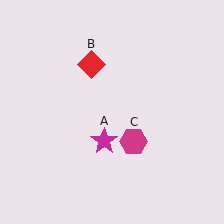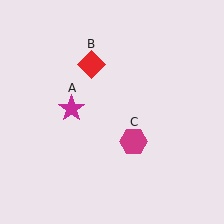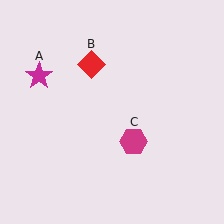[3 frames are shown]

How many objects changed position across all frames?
1 object changed position: magenta star (object A).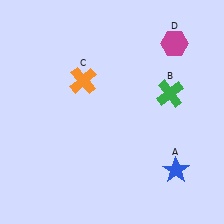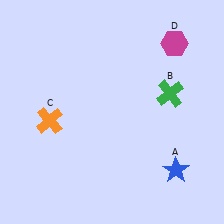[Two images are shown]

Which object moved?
The orange cross (C) moved down.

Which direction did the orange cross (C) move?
The orange cross (C) moved down.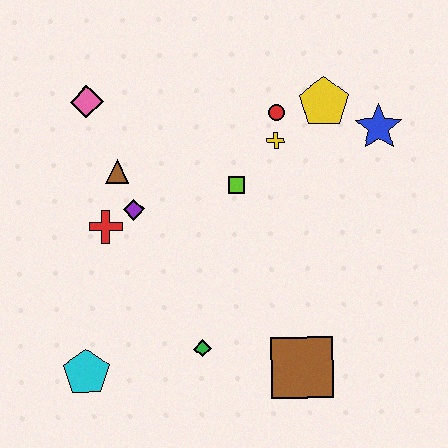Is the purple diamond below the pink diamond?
Yes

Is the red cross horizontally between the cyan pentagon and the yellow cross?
Yes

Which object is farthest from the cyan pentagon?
The blue star is farthest from the cyan pentagon.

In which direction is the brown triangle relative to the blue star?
The brown triangle is to the left of the blue star.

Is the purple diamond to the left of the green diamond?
Yes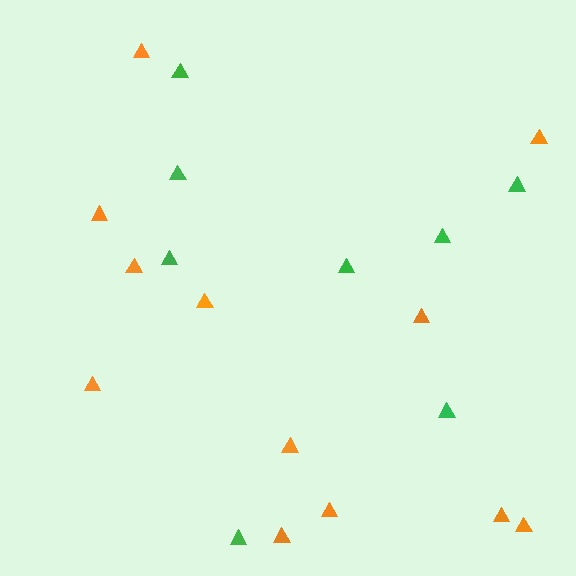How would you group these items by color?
There are 2 groups: one group of orange triangles (12) and one group of green triangles (8).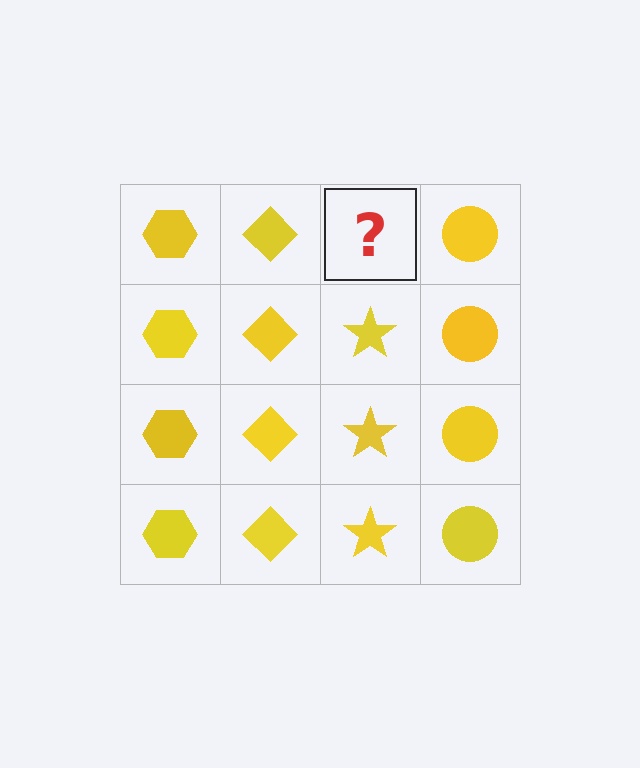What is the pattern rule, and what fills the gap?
The rule is that each column has a consistent shape. The gap should be filled with a yellow star.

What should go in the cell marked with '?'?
The missing cell should contain a yellow star.